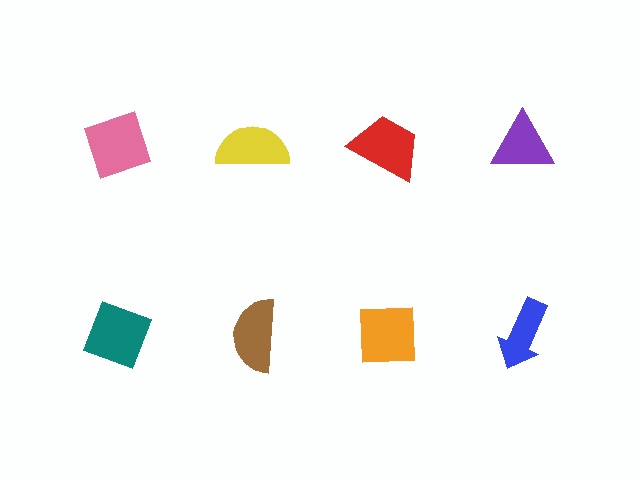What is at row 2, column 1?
A teal diamond.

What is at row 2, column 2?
A brown semicircle.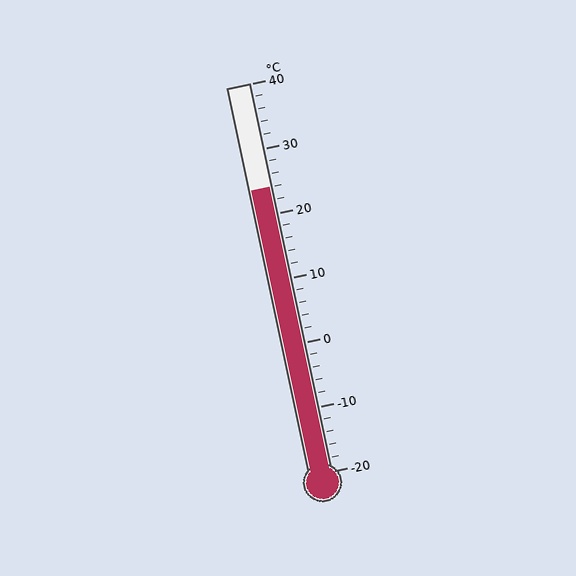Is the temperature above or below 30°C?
The temperature is below 30°C.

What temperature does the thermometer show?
The thermometer shows approximately 24°C.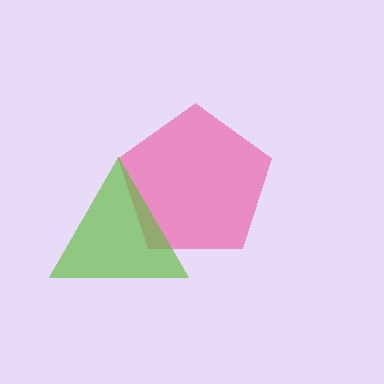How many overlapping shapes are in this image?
There are 2 overlapping shapes in the image.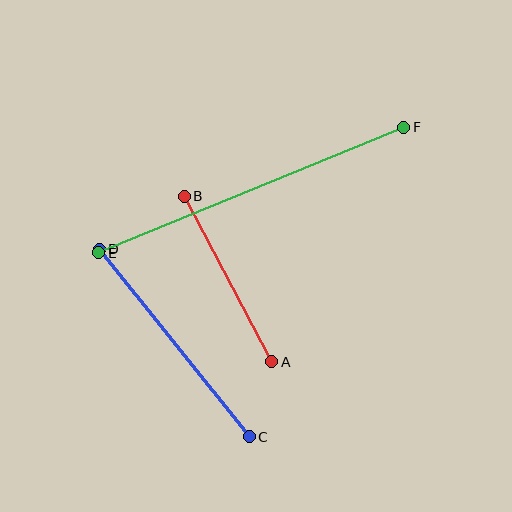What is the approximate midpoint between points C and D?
The midpoint is at approximately (174, 343) pixels.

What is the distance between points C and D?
The distance is approximately 240 pixels.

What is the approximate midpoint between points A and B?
The midpoint is at approximately (228, 279) pixels.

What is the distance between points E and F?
The distance is approximately 330 pixels.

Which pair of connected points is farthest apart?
Points E and F are farthest apart.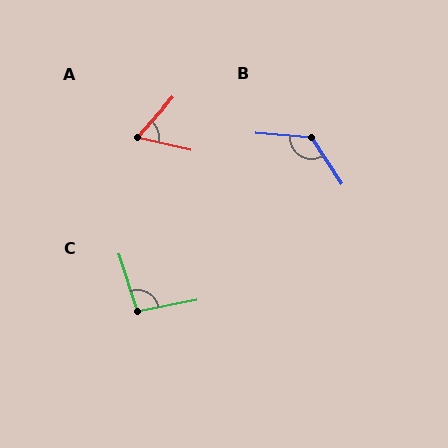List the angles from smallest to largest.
A (61°), C (97°), B (128°).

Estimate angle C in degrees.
Approximately 97 degrees.